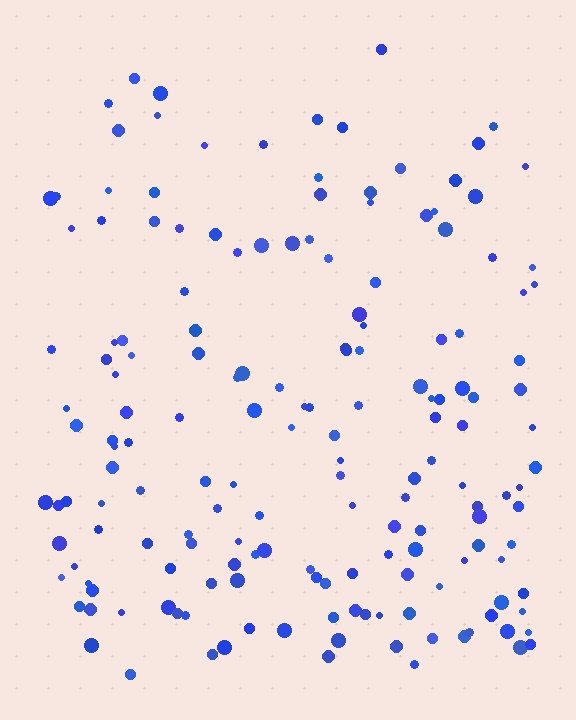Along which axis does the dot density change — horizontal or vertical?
Vertical.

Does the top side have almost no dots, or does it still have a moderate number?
Still a moderate number, just noticeably fewer than the bottom.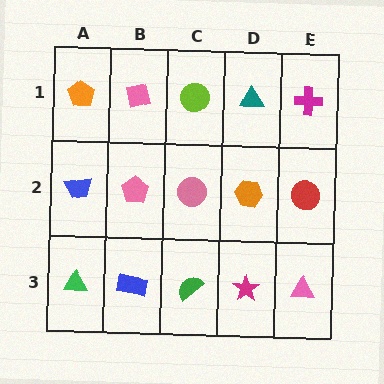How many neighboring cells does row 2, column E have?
3.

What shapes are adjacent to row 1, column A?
A blue trapezoid (row 2, column A), a pink square (row 1, column B).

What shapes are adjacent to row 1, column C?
A pink circle (row 2, column C), a pink square (row 1, column B), a teal triangle (row 1, column D).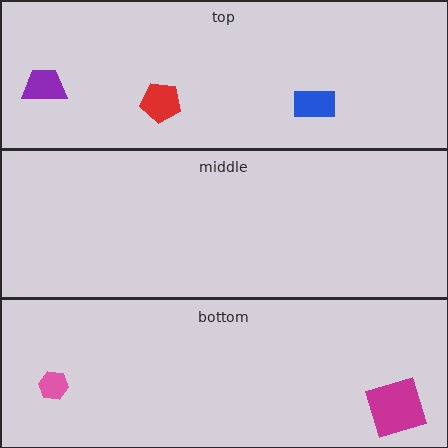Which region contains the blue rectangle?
The top region.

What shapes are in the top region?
The blue rectangle, the red pentagon, the purple trapezoid.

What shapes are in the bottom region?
The magenta square, the pink hexagon.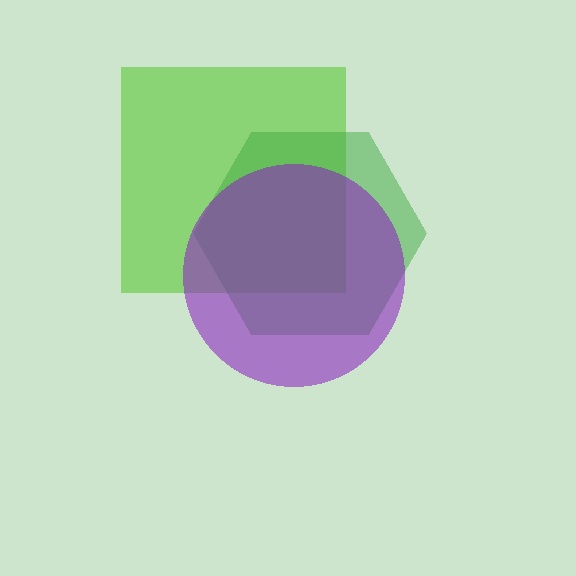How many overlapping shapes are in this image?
There are 3 overlapping shapes in the image.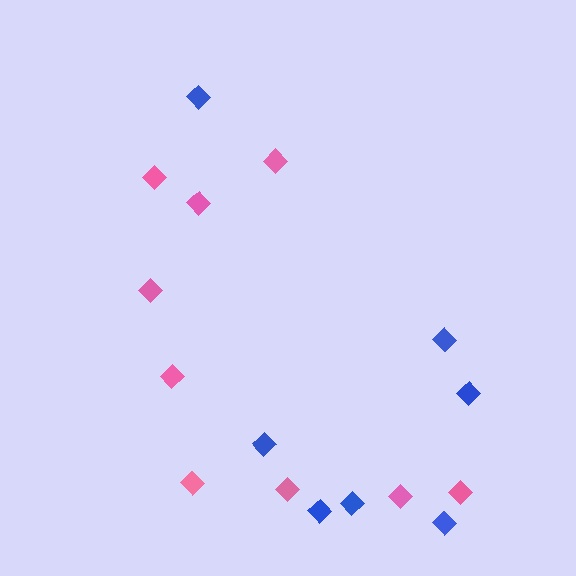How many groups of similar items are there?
There are 2 groups: one group of pink diamonds (9) and one group of blue diamonds (7).